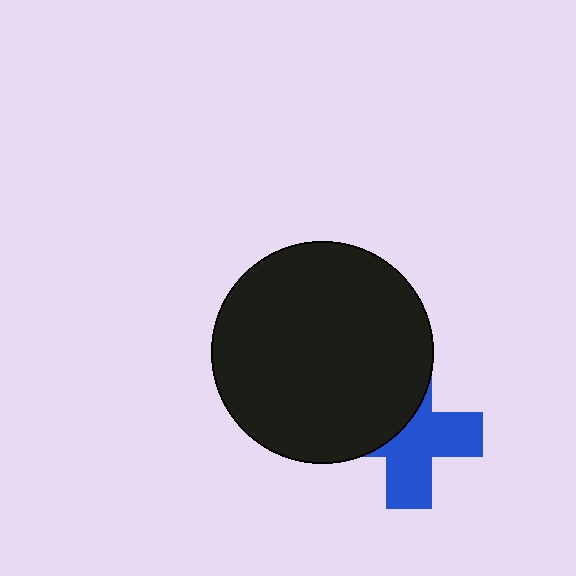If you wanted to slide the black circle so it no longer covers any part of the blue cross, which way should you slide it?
Slide it toward the upper-left — that is the most direct way to separate the two shapes.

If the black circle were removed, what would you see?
You would see the complete blue cross.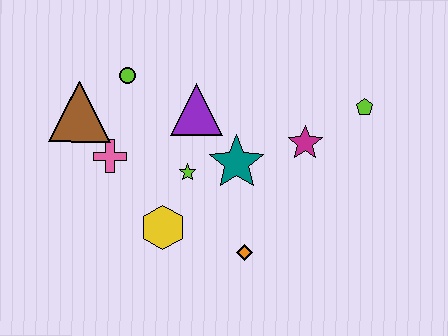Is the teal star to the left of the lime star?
No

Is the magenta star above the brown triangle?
No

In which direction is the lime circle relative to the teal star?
The lime circle is to the left of the teal star.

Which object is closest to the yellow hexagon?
The lime star is closest to the yellow hexagon.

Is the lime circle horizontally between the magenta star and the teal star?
No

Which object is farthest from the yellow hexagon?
The lime pentagon is farthest from the yellow hexagon.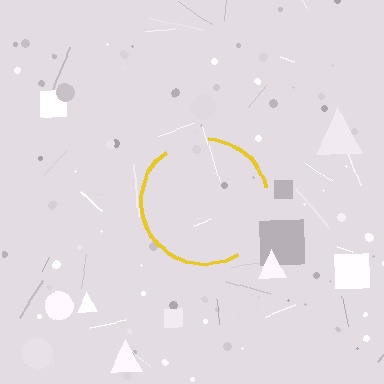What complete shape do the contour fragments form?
The contour fragments form a circle.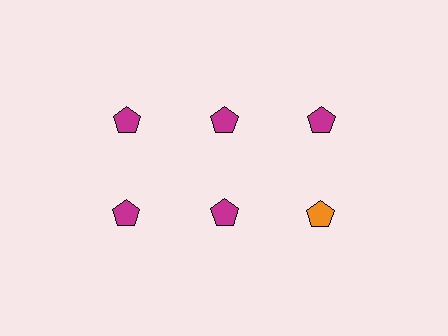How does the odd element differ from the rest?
It has a different color: orange instead of magenta.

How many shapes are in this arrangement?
There are 6 shapes arranged in a grid pattern.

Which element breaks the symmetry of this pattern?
The orange pentagon in the second row, center column breaks the symmetry. All other shapes are magenta pentagons.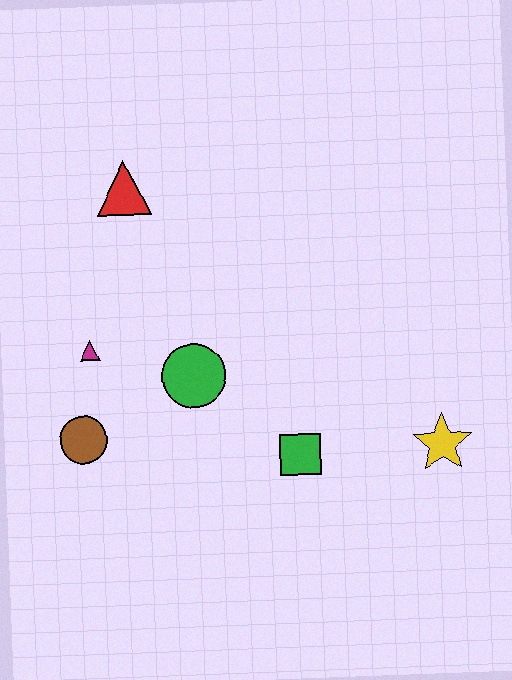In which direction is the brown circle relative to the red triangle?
The brown circle is below the red triangle.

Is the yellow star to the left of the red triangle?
No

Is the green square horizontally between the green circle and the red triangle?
No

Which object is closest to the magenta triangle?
The brown circle is closest to the magenta triangle.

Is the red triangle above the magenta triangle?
Yes